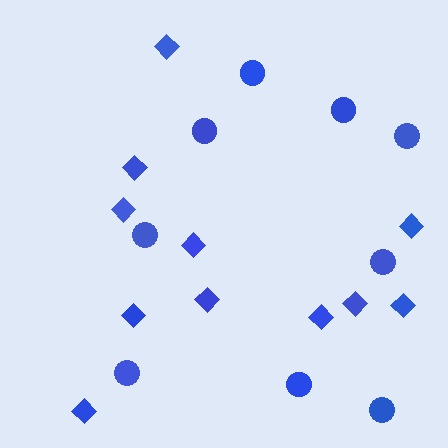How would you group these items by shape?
There are 2 groups: one group of diamonds (11) and one group of circles (9).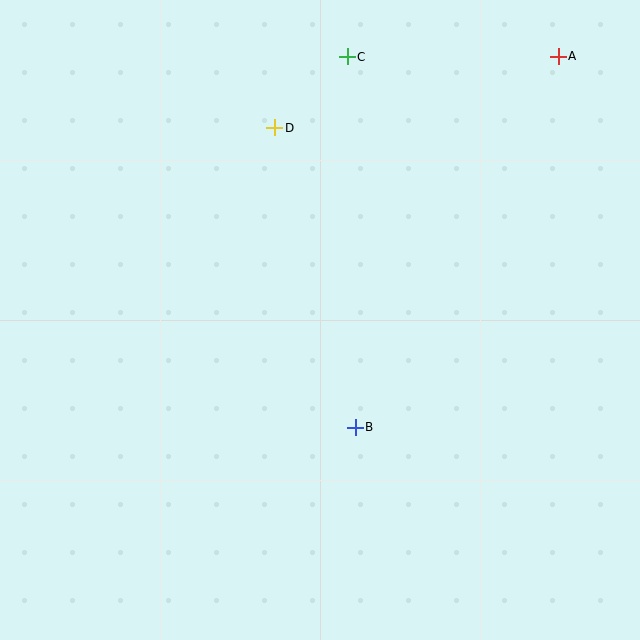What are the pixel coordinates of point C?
Point C is at (347, 57).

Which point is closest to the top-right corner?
Point A is closest to the top-right corner.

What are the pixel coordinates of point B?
Point B is at (355, 427).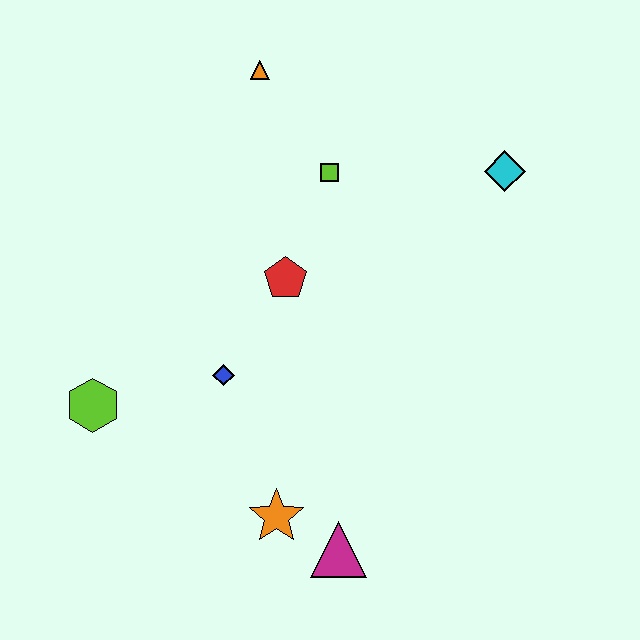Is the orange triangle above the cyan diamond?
Yes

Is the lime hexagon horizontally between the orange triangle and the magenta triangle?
No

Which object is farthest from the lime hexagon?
The cyan diamond is farthest from the lime hexagon.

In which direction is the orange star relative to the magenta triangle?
The orange star is to the left of the magenta triangle.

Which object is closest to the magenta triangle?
The orange star is closest to the magenta triangle.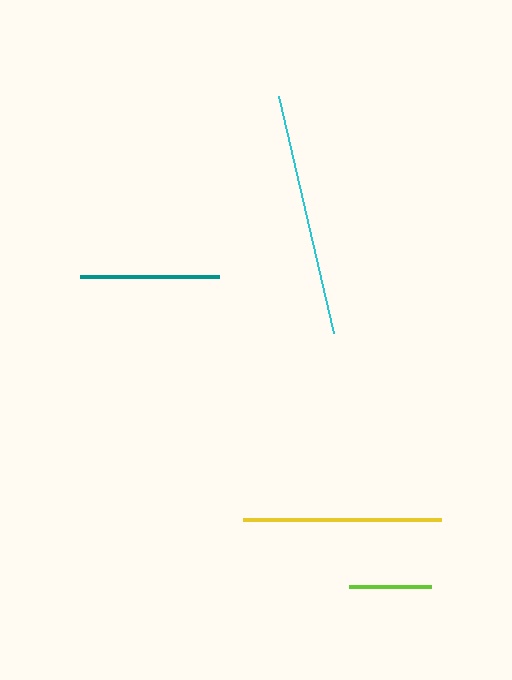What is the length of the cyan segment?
The cyan segment is approximately 243 pixels long.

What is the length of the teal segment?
The teal segment is approximately 139 pixels long.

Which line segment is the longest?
The cyan line is the longest at approximately 243 pixels.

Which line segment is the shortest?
The lime line is the shortest at approximately 82 pixels.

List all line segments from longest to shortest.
From longest to shortest: cyan, yellow, teal, lime.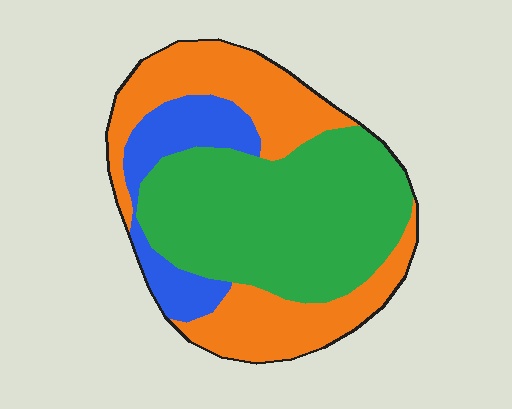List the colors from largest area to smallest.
From largest to smallest: green, orange, blue.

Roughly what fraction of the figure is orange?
Orange takes up between a third and a half of the figure.